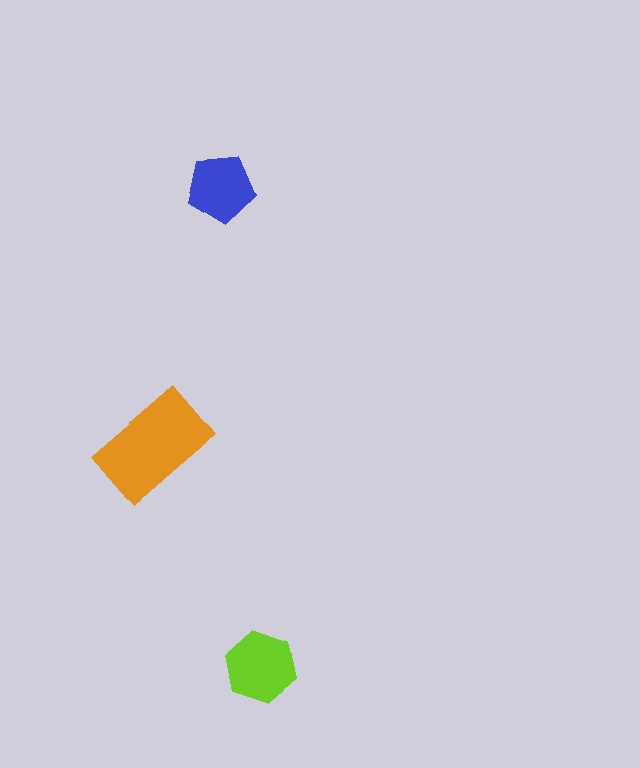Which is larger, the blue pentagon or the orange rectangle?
The orange rectangle.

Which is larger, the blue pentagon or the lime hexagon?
The lime hexagon.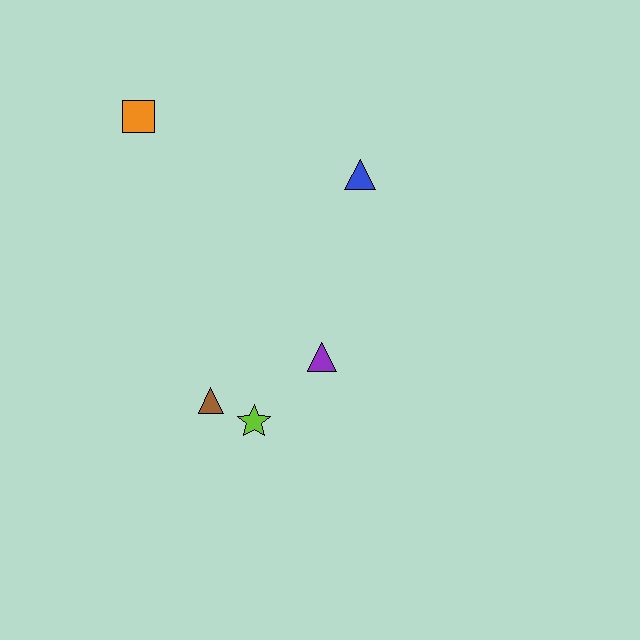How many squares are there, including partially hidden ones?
There is 1 square.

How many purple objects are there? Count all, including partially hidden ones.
There is 1 purple object.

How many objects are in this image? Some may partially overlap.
There are 5 objects.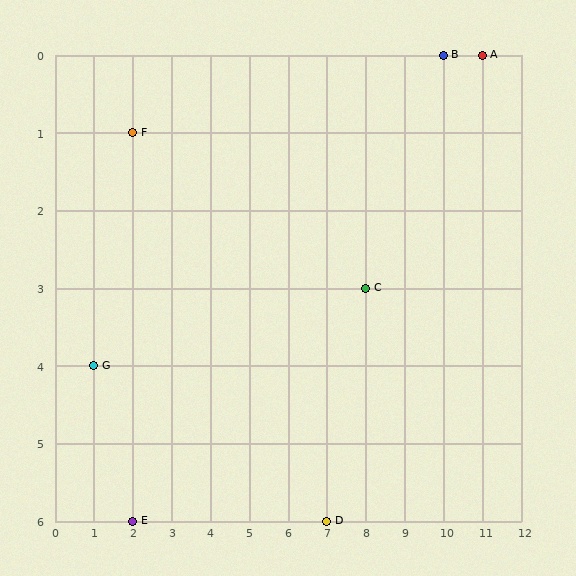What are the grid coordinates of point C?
Point C is at grid coordinates (8, 3).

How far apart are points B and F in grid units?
Points B and F are 8 columns and 1 row apart (about 8.1 grid units diagonally).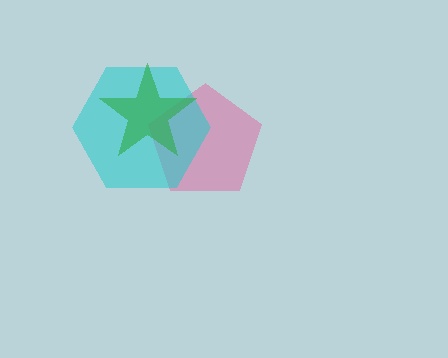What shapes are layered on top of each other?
The layered shapes are: a pink pentagon, a cyan hexagon, a green star.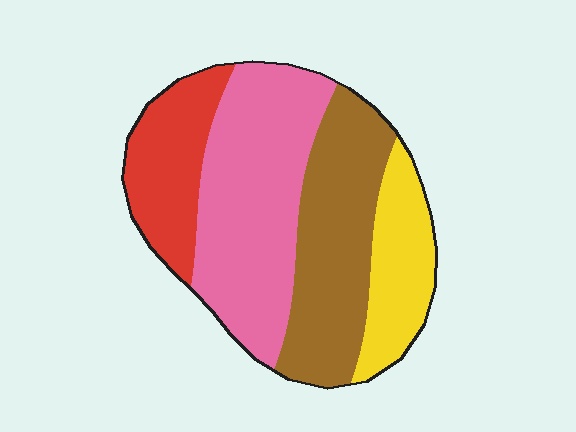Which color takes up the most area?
Pink, at roughly 35%.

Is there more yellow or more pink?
Pink.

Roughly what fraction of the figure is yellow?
Yellow covers around 15% of the figure.